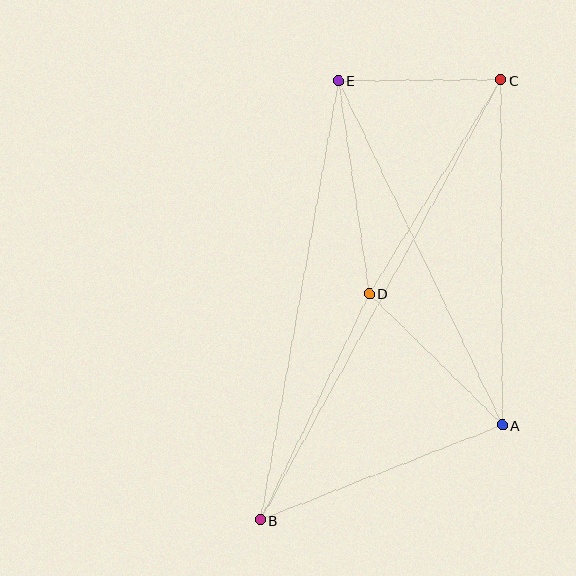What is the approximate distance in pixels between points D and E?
The distance between D and E is approximately 215 pixels.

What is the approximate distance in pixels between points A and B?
The distance between A and B is approximately 260 pixels.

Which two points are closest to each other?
Points C and E are closest to each other.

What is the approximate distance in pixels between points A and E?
The distance between A and E is approximately 381 pixels.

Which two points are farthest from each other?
Points B and C are farthest from each other.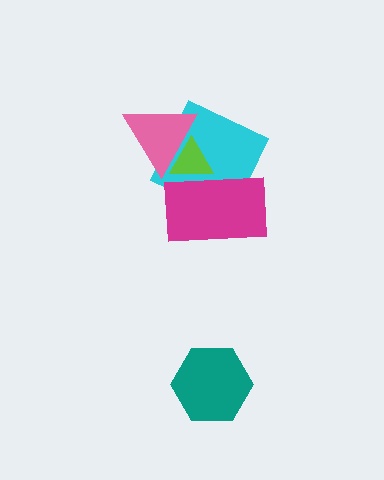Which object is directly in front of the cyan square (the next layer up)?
The lime triangle is directly in front of the cyan square.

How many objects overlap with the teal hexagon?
0 objects overlap with the teal hexagon.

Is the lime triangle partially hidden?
Yes, it is partially covered by another shape.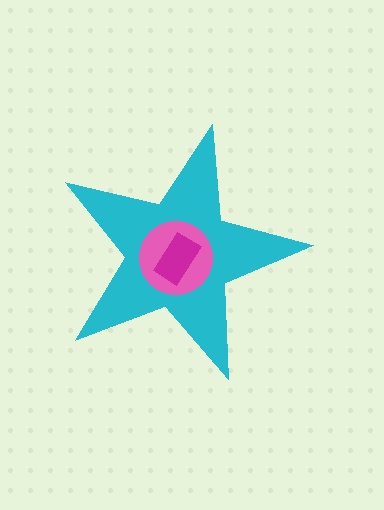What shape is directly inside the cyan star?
The pink circle.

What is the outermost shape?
The cyan star.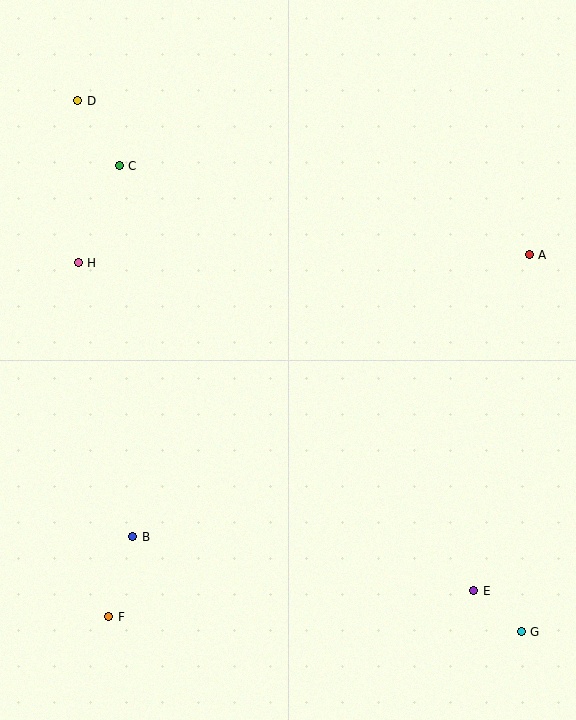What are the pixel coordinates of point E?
Point E is at (474, 591).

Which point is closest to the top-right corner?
Point A is closest to the top-right corner.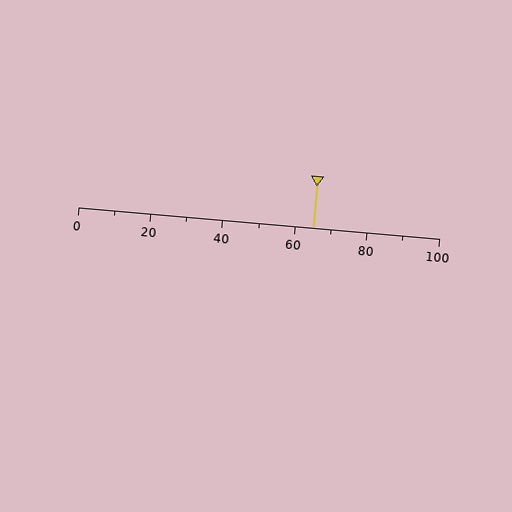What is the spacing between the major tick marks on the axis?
The major ticks are spaced 20 apart.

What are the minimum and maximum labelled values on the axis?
The axis runs from 0 to 100.